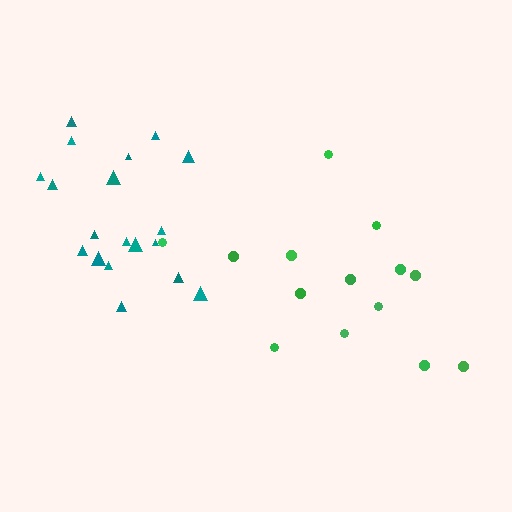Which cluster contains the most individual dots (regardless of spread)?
Teal (19).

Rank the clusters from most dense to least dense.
teal, green.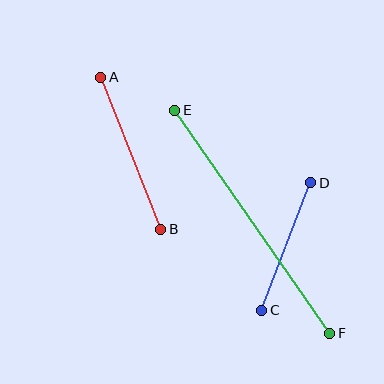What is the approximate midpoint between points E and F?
The midpoint is at approximately (252, 222) pixels.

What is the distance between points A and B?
The distance is approximately 164 pixels.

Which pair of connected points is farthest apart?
Points E and F are farthest apart.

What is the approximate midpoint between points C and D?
The midpoint is at approximately (286, 246) pixels.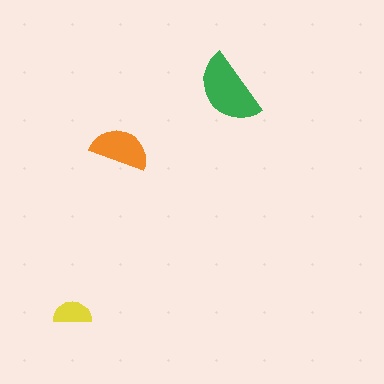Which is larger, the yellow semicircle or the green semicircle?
The green one.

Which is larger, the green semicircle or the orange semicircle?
The green one.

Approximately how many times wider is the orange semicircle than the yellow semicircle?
About 1.5 times wider.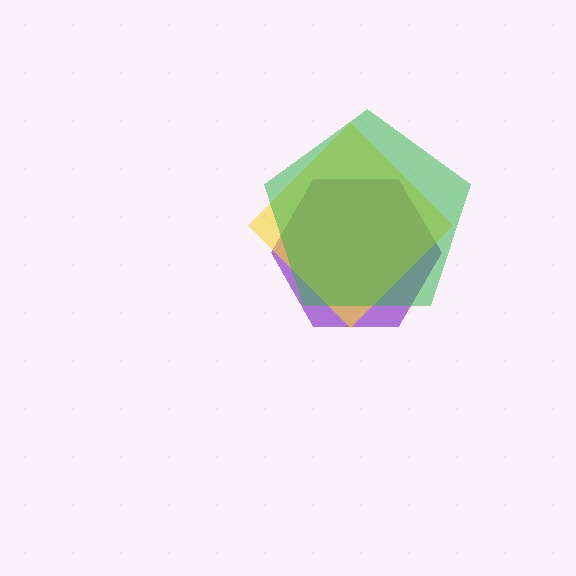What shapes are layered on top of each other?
The layered shapes are: a purple hexagon, a yellow diamond, a green pentagon.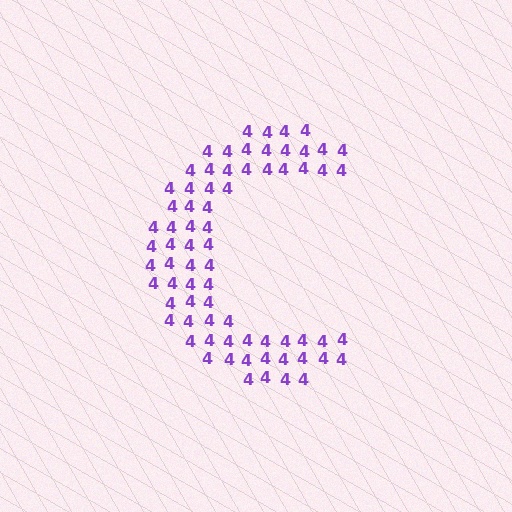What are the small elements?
The small elements are digit 4's.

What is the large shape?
The large shape is the letter C.